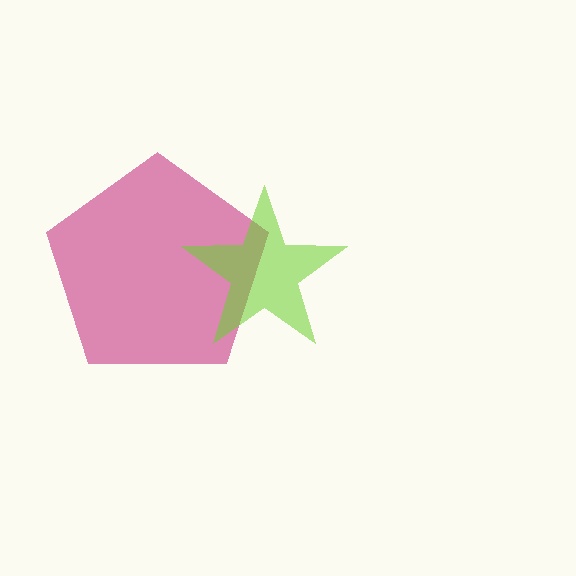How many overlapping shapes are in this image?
There are 2 overlapping shapes in the image.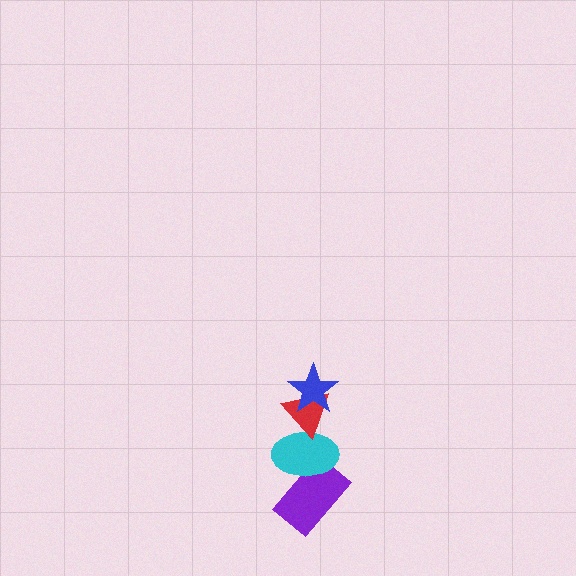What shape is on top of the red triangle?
The blue star is on top of the red triangle.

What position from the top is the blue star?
The blue star is 1st from the top.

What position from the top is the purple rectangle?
The purple rectangle is 4th from the top.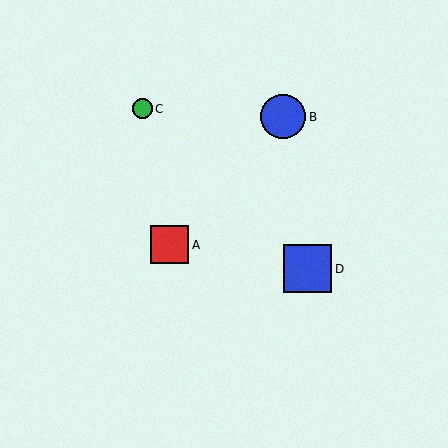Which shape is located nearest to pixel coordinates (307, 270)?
The blue square (labeled D) at (308, 269) is nearest to that location.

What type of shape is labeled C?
Shape C is a green circle.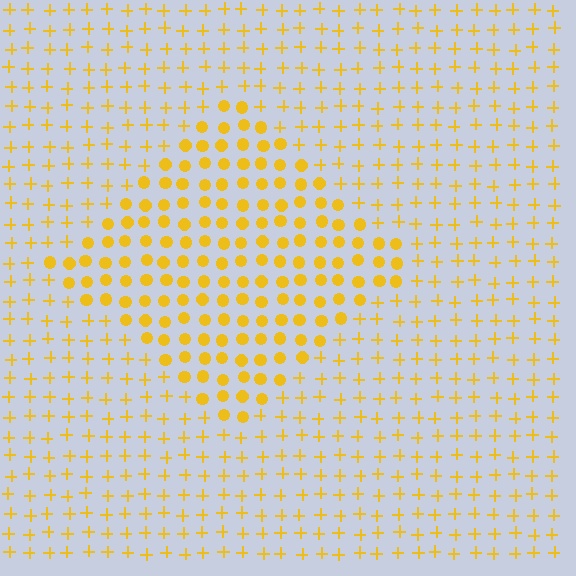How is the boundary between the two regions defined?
The boundary is defined by a change in element shape: circles inside vs. plus signs outside. All elements share the same color and spacing.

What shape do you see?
I see a diamond.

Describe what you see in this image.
The image is filled with small yellow elements arranged in a uniform grid. A diamond-shaped region contains circles, while the surrounding area contains plus signs. The boundary is defined purely by the change in element shape.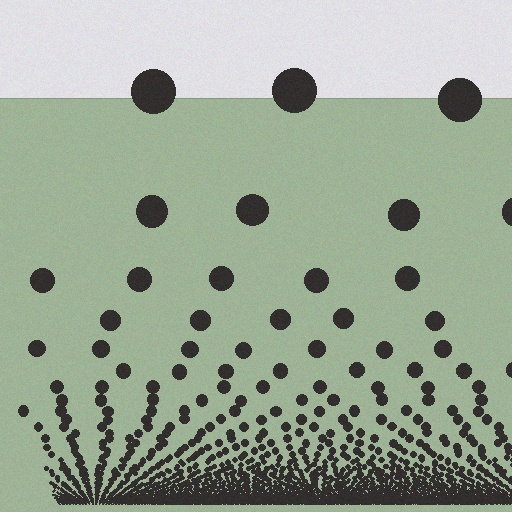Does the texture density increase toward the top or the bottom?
Density increases toward the bottom.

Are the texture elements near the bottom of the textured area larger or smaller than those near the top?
Smaller. The gradient is inverted — elements near the bottom are smaller and denser.